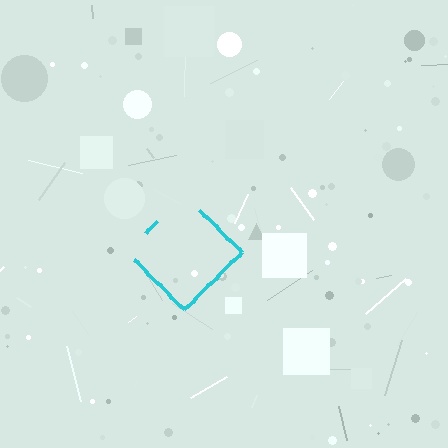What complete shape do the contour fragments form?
The contour fragments form a diamond.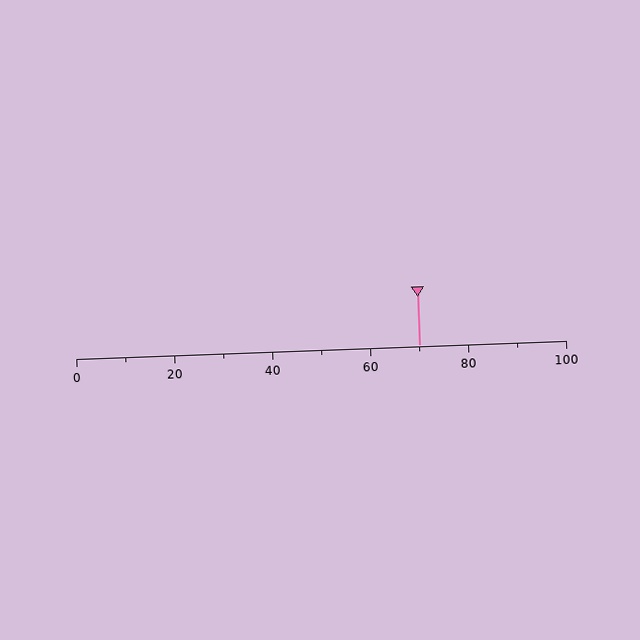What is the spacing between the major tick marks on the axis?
The major ticks are spaced 20 apart.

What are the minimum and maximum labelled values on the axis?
The axis runs from 0 to 100.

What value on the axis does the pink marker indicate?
The marker indicates approximately 70.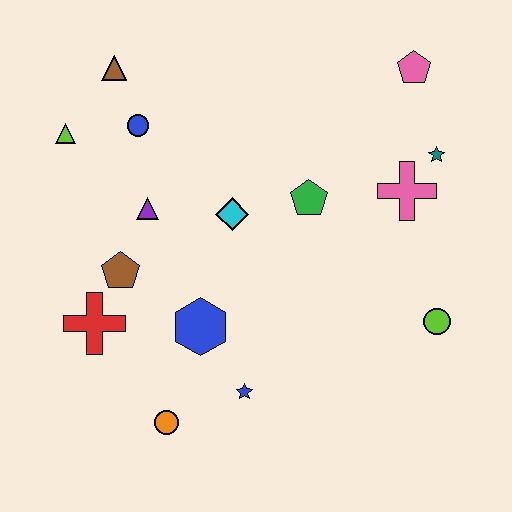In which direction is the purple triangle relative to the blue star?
The purple triangle is above the blue star.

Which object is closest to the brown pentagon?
The red cross is closest to the brown pentagon.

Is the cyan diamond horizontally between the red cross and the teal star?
Yes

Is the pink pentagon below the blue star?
No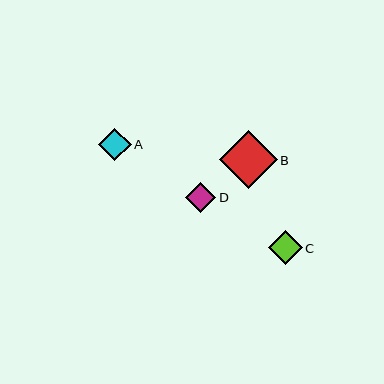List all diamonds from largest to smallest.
From largest to smallest: B, C, A, D.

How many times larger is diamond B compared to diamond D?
Diamond B is approximately 1.9 times the size of diamond D.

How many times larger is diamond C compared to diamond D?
Diamond C is approximately 1.1 times the size of diamond D.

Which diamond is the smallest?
Diamond D is the smallest with a size of approximately 30 pixels.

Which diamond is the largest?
Diamond B is the largest with a size of approximately 58 pixels.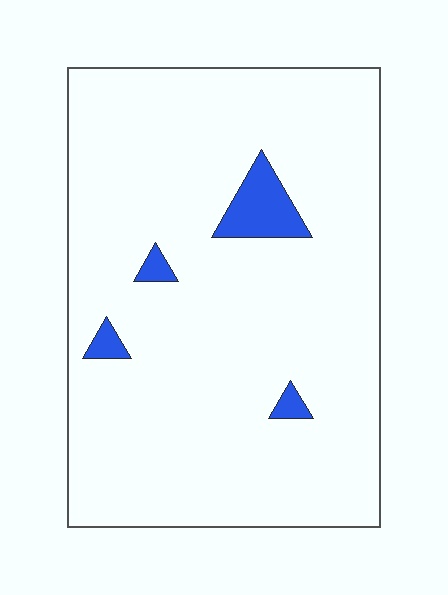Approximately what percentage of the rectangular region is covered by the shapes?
Approximately 5%.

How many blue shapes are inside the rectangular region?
4.